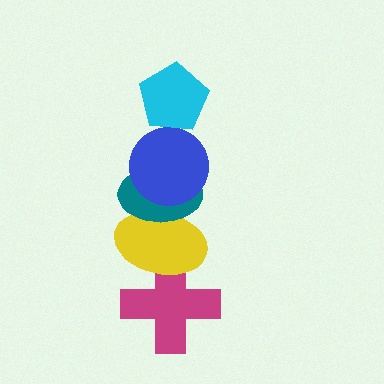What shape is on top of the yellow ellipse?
The teal ellipse is on top of the yellow ellipse.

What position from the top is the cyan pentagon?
The cyan pentagon is 1st from the top.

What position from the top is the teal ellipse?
The teal ellipse is 3rd from the top.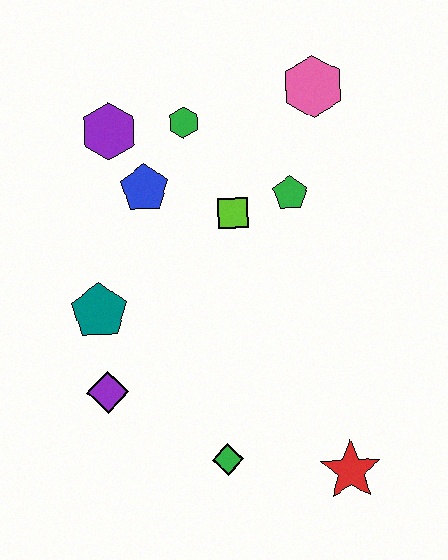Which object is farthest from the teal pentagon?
The pink hexagon is farthest from the teal pentagon.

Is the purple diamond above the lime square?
No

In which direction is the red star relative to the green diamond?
The red star is to the right of the green diamond.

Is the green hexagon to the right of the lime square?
No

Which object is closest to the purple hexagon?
The blue pentagon is closest to the purple hexagon.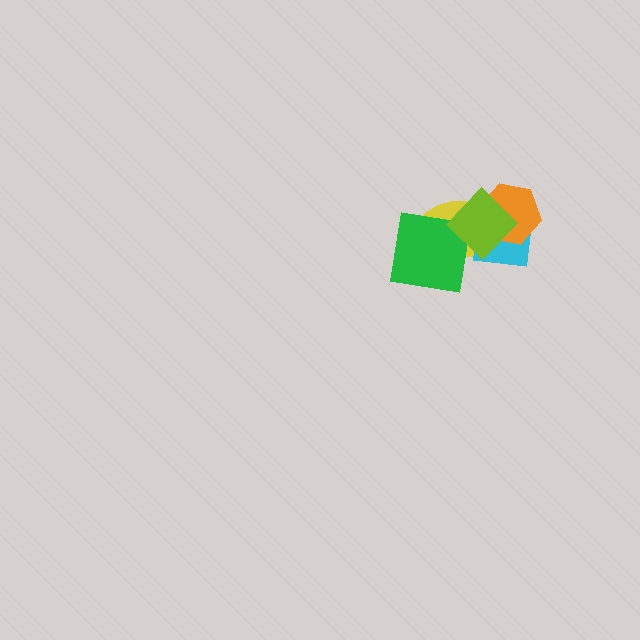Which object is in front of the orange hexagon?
The lime diamond is in front of the orange hexagon.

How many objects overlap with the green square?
1 object overlaps with the green square.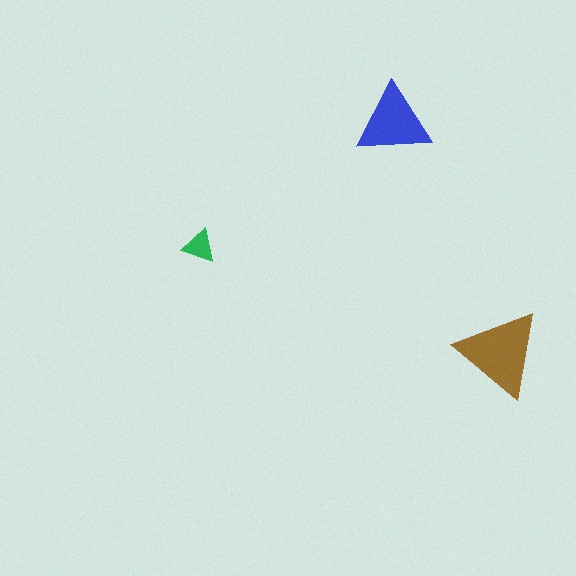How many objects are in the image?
There are 3 objects in the image.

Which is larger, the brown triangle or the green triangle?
The brown one.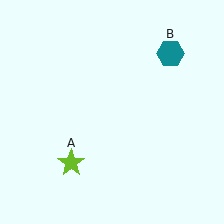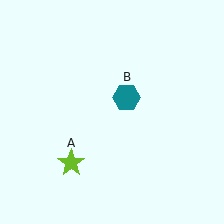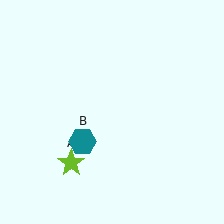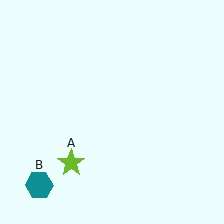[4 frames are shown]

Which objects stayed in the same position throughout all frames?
Lime star (object A) remained stationary.